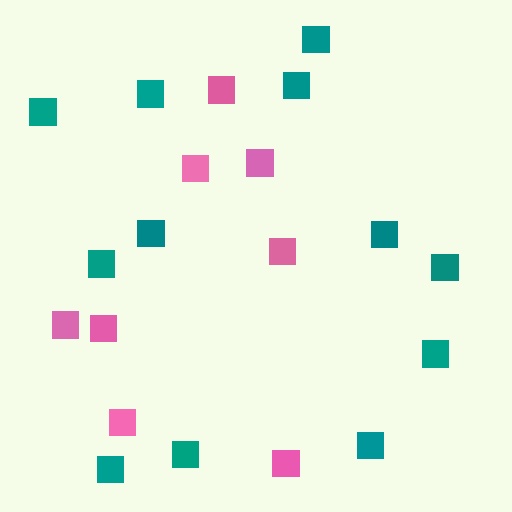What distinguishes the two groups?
There are 2 groups: one group of pink squares (8) and one group of teal squares (12).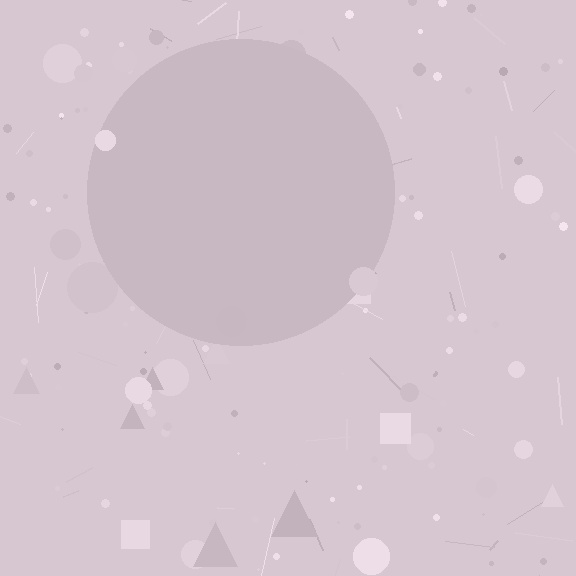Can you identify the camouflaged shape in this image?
The camouflaged shape is a circle.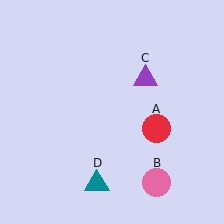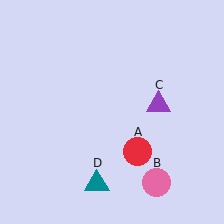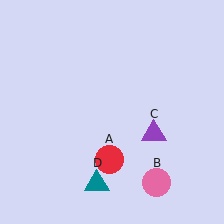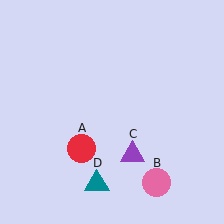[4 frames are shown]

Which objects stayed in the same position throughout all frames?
Pink circle (object B) and teal triangle (object D) remained stationary.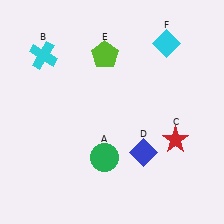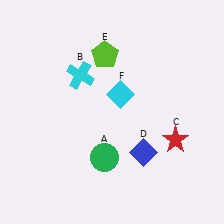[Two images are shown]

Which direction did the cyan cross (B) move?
The cyan cross (B) moved right.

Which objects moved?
The objects that moved are: the cyan cross (B), the cyan diamond (F).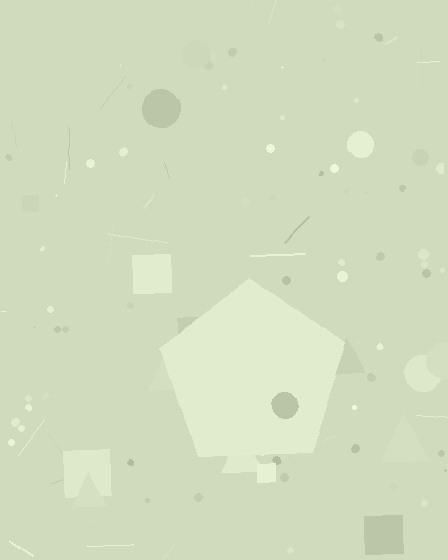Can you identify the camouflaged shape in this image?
The camouflaged shape is a pentagon.